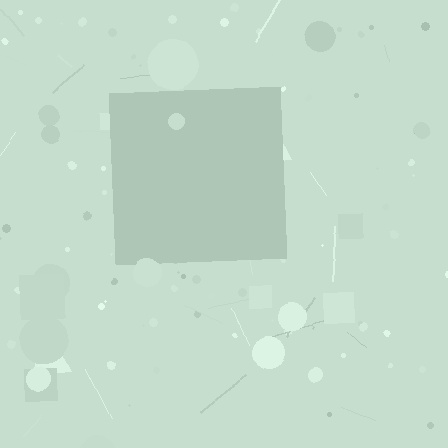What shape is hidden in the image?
A square is hidden in the image.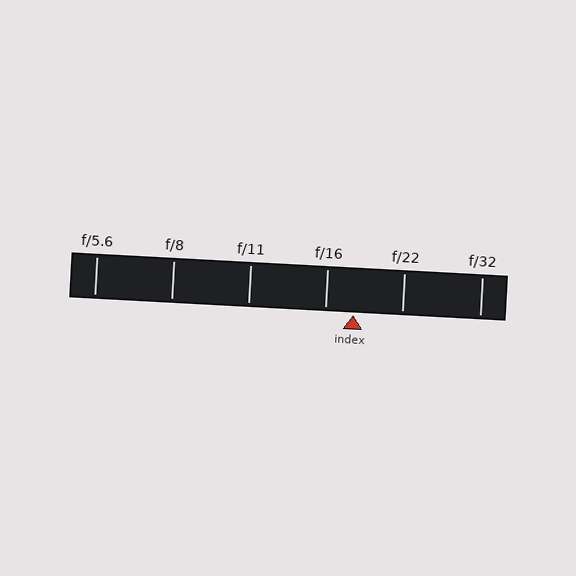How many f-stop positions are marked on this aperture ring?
There are 6 f-stop positions marked.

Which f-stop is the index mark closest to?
The index mark is closest to f/16.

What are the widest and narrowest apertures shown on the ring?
The widest aperture shown is f/5.6 and the narrowest is f/32.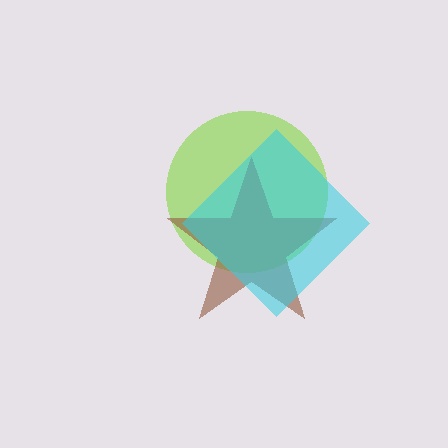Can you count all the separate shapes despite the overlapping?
Yes, there are 3 separate shapes.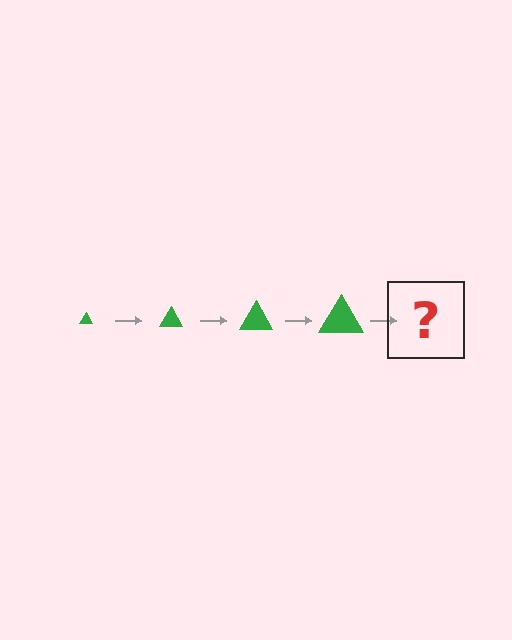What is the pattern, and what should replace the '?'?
The pattern is that the triangle gets progressively larger each step. The '?' should be a green triangle, larger than the previous one.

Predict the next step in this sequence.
The next step is a green triangle, larger than the previous one.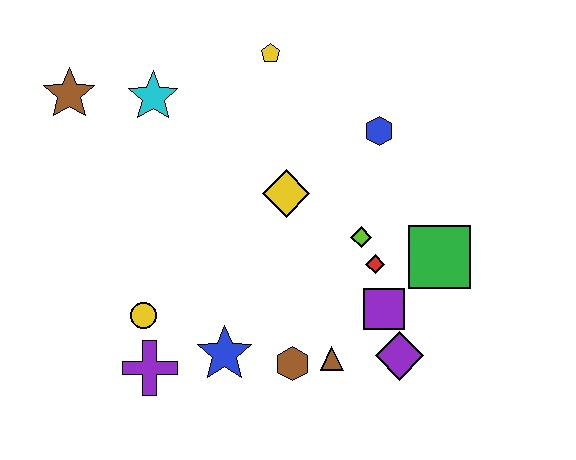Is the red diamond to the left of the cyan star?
No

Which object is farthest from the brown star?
The purple diamond is farthest from the brown star.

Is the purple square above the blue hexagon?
No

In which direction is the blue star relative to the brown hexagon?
The blue star is to the left of the brown hexagon.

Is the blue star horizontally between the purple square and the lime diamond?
No